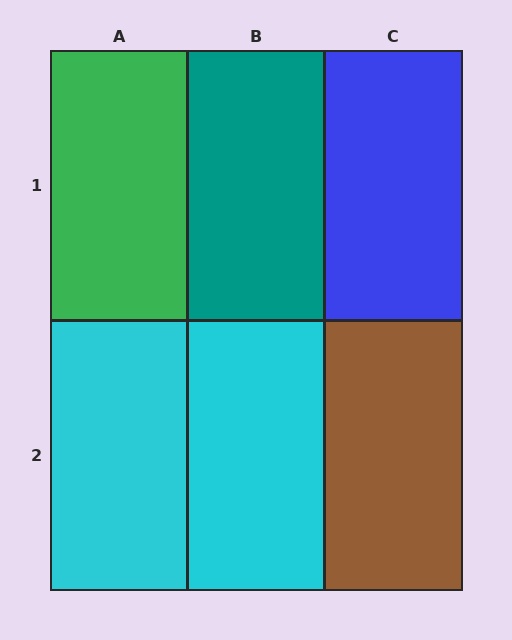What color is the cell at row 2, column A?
Cyan.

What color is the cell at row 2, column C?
Brown.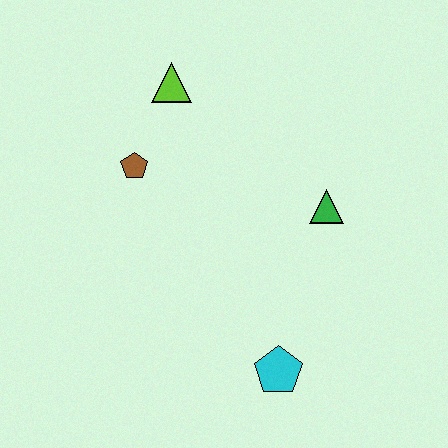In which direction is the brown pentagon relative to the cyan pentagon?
The brown pentagon is above the cyan pentagon.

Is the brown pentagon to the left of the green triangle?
Yes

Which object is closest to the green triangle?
The cyan pentagon is closest to the green triangle.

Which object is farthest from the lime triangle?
The cyan pentagon is farthest from the lime triangle.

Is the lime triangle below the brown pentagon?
No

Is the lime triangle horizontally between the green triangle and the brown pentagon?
Yes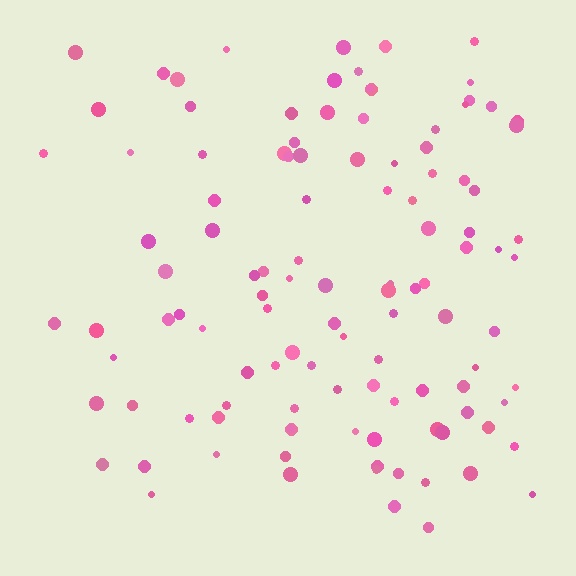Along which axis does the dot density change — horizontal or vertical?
Horizontal.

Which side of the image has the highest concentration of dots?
The right.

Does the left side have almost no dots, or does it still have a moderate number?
Still a moderate number, just noticeably fewer than the right.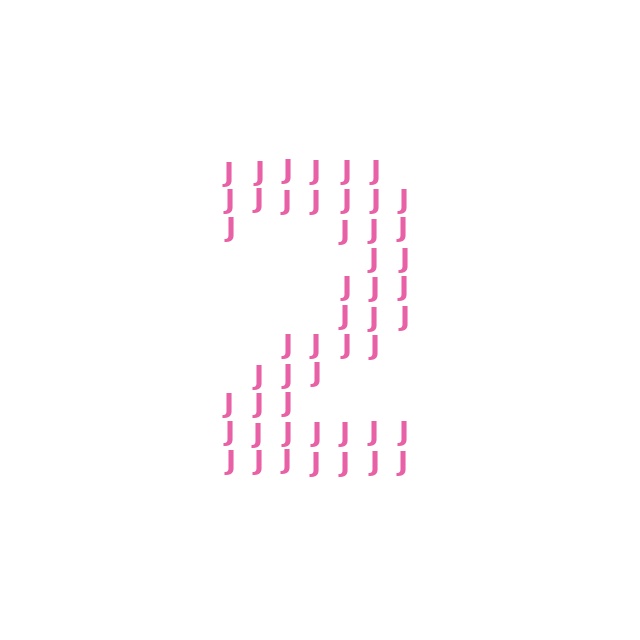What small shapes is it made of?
It is made of small letter J's.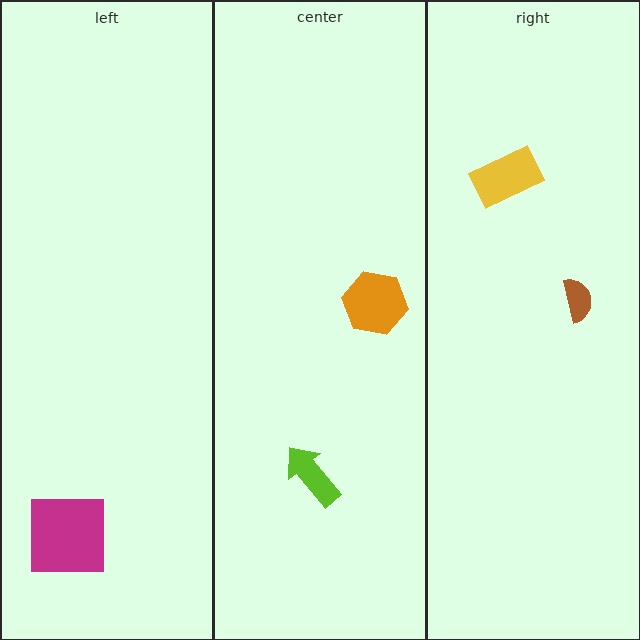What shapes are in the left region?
The magenta square.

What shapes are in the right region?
The brown semicircle, the yellow rectangle.